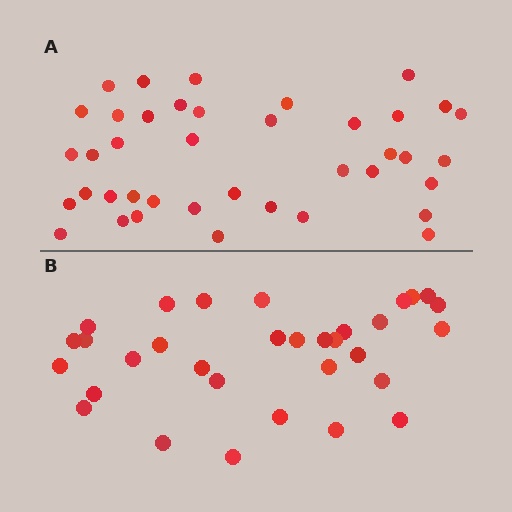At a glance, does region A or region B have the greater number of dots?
Region A (the top region) has more dots.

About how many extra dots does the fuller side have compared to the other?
Region A has roughly 8 or so more dots than region B.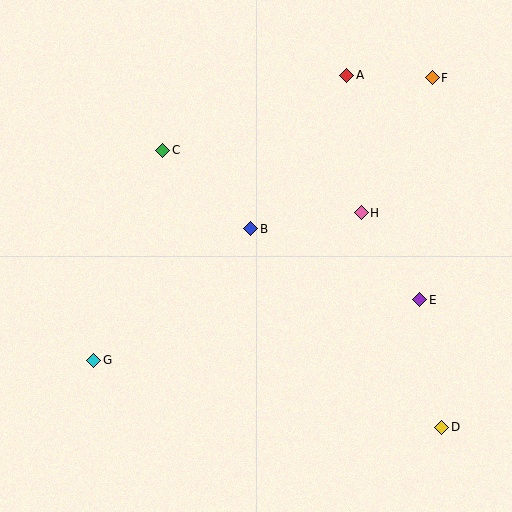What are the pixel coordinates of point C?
Point C is at (163, 150).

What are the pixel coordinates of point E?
Point E is at (420, 300).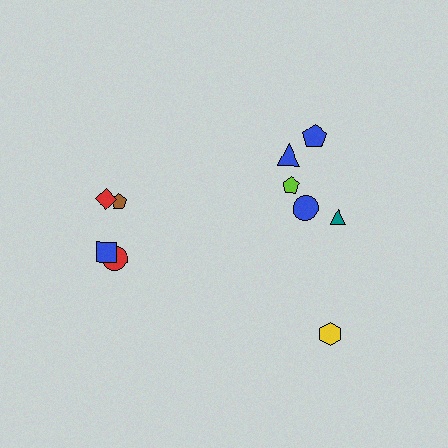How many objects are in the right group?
There are 6 objects.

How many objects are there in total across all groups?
There are 10 objects.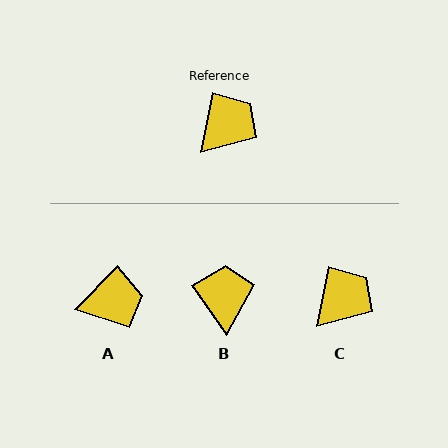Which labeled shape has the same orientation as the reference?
C.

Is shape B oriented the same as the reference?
No, it is off by about 47 degrees.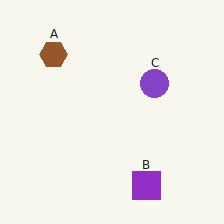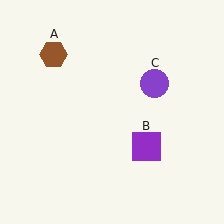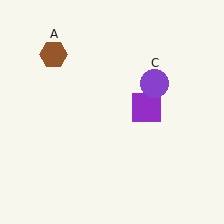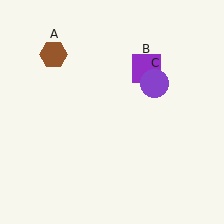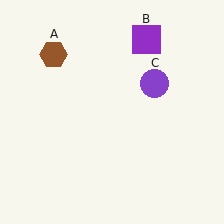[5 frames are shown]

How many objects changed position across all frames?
1 object changed position: purple square (object B).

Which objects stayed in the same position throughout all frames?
Brown hexagon (object A) and purple circle (object C) remained stationary.